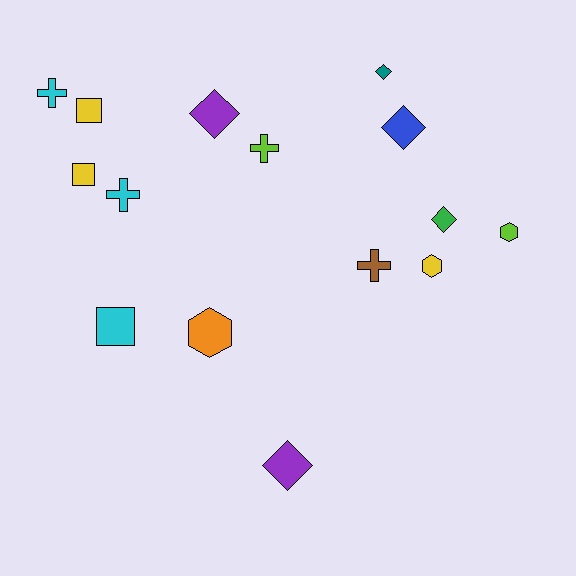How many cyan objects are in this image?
There are 3 cyan objects.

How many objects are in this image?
There are 15 objects.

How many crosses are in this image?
There are 4 crosses.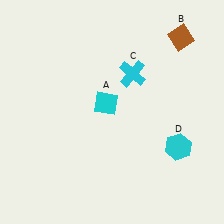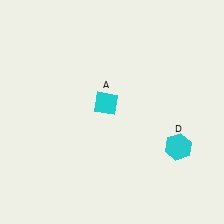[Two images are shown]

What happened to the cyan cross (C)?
The cyan cross (C) was removed in Image 2. It was in the top-right area of Image 1.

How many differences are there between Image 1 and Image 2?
There are 2 differences between the two images.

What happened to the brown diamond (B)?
The brown diamond (B) was removed in Image 2. It was in the top-right area of Image 1.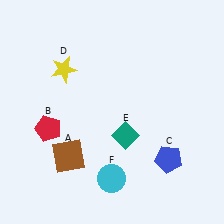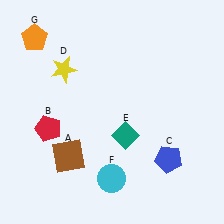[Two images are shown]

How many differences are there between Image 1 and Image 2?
There is 1 difference between the two images.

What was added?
An orange pentagon (G) was added in Image 2.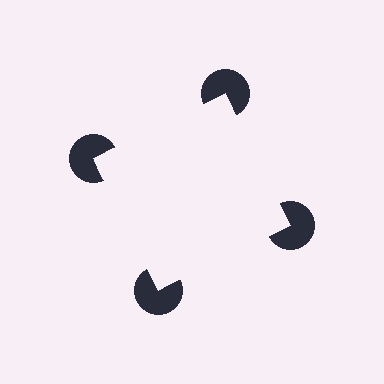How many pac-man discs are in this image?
There are 4 — one at each vertex of the illusory square.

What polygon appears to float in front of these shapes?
An illusory square — its edges are inferred from the aligned wedge cuts in the pac-man discs, not physically drawn.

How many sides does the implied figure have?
4 sides.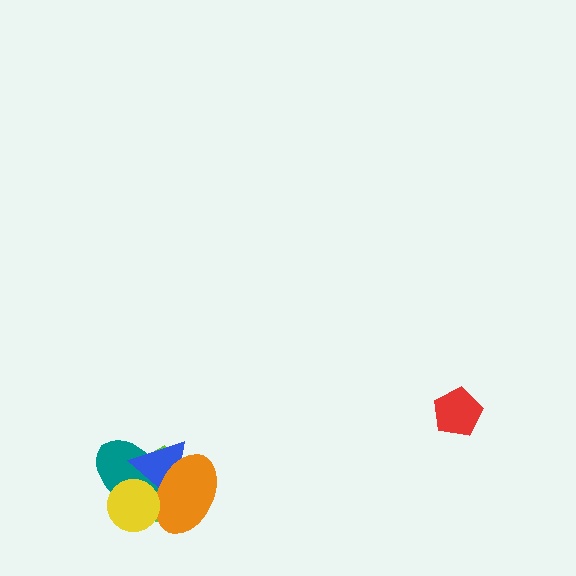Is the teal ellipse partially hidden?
Yes, it is partially covered by another shape.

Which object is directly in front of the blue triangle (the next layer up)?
The orange ellipse is directly in front of the blue triangle.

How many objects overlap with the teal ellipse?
4 objects overlap with the teal ellipse.